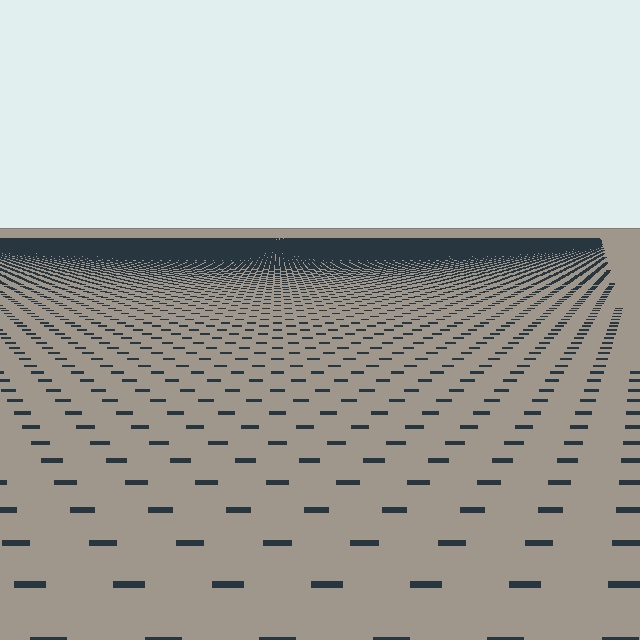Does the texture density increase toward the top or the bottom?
Density increases toward the top.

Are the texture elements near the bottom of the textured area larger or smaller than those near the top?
Larger. Near the bottom, elements are closer to the viewer and appear at a bigger on-screen size.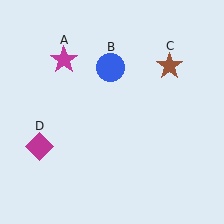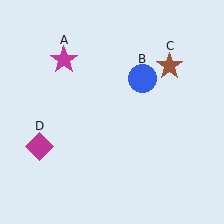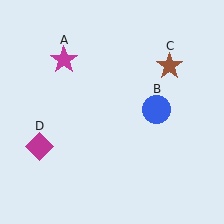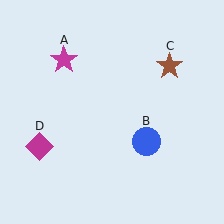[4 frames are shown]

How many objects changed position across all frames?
1 object changed position: blue circle (object B).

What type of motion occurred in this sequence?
The blue circle (object B) rotated clockwise around the center of the scene.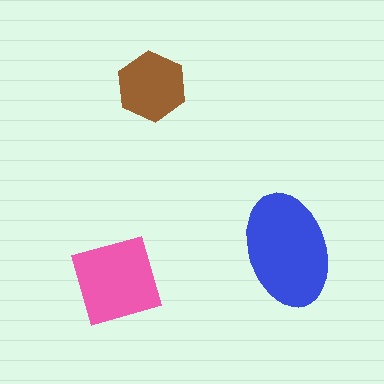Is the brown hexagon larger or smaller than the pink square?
Smaller.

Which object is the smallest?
The brown hexagon.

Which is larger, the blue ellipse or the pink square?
The blue ellipse.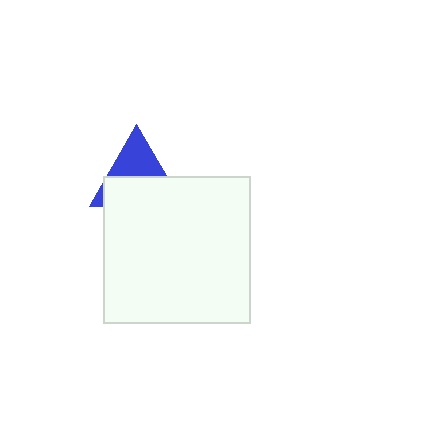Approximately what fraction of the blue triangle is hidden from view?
Roughly 57% of the blue triangle is hidden behind the white square.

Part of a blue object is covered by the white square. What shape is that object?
It is a triangle.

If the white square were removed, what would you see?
You would see the complete blue triangle.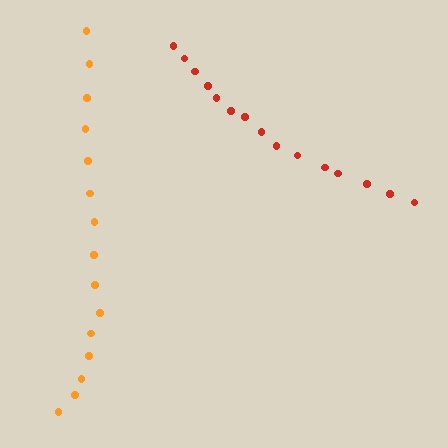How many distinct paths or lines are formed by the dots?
There are 2 distinct paths.